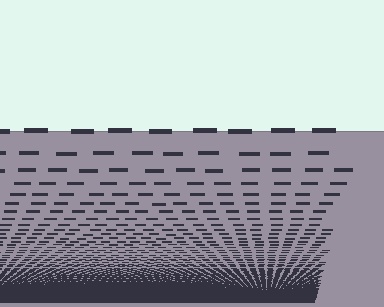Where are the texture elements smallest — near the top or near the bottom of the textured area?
Near the bottom.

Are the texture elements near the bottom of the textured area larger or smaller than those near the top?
Smaller. The gradient is inverted — elements near the bottom are smaller and denser.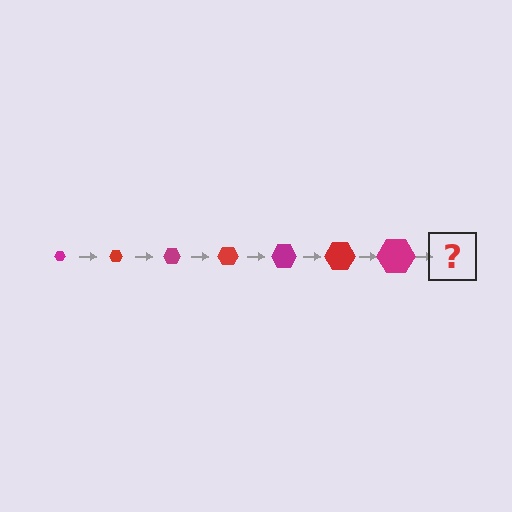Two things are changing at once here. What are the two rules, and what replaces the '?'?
The two rules are that the hexagon grows larger each step and the color cycles through magenta and red. The '?' should be a red hexagon, larger than the previous one.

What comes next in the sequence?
The next element should be a red hexagon, larger than the previous one.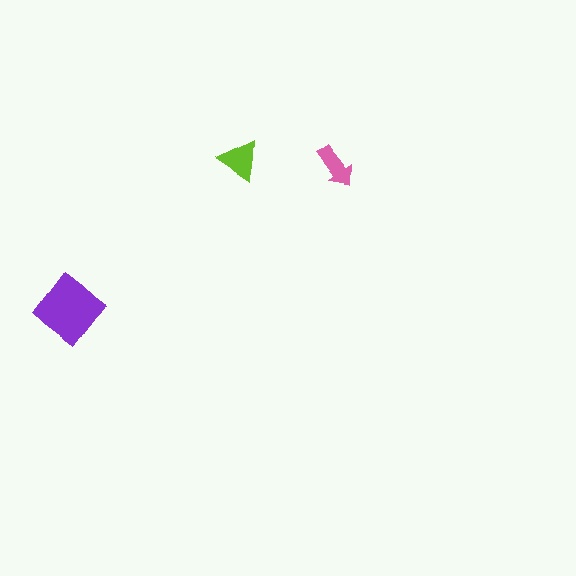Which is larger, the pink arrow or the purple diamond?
The purple diamond.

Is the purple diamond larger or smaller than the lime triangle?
Larger.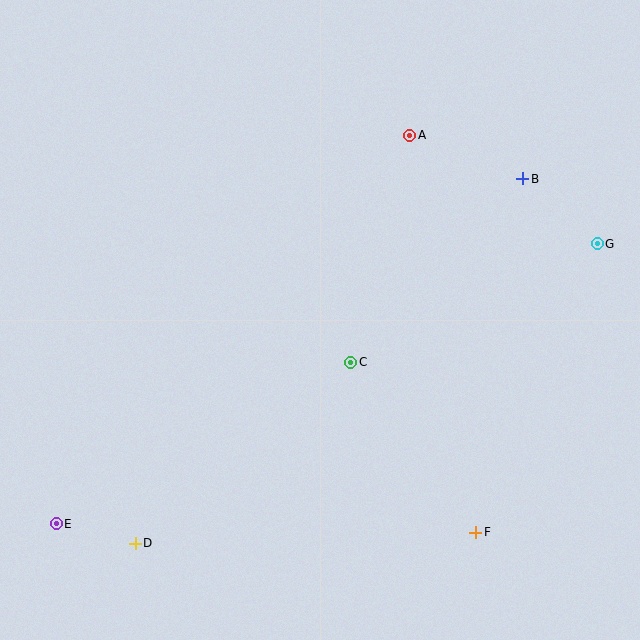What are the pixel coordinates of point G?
Point G is at (597, 244).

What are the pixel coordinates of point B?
Point B is at (523, 179).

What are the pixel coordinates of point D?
Point D is at (135, 543).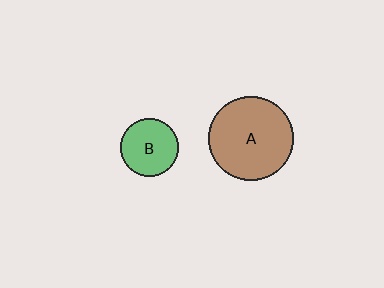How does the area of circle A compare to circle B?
Approximately 2.1 times.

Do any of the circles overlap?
No, none of the circles overlap.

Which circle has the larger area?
Circle A (brown).